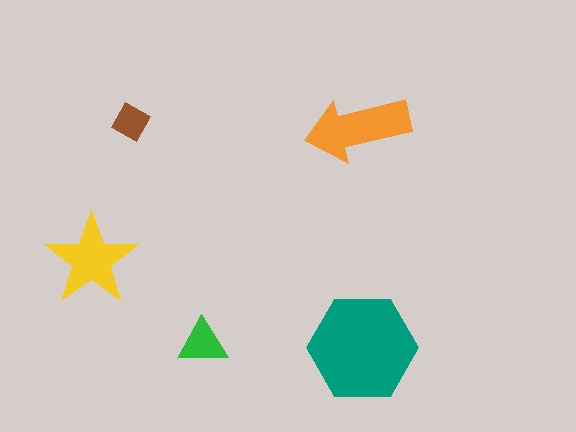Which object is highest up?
The brown diamond is topmost.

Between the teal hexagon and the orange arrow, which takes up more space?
The teal hexagon.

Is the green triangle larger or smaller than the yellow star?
Smaller.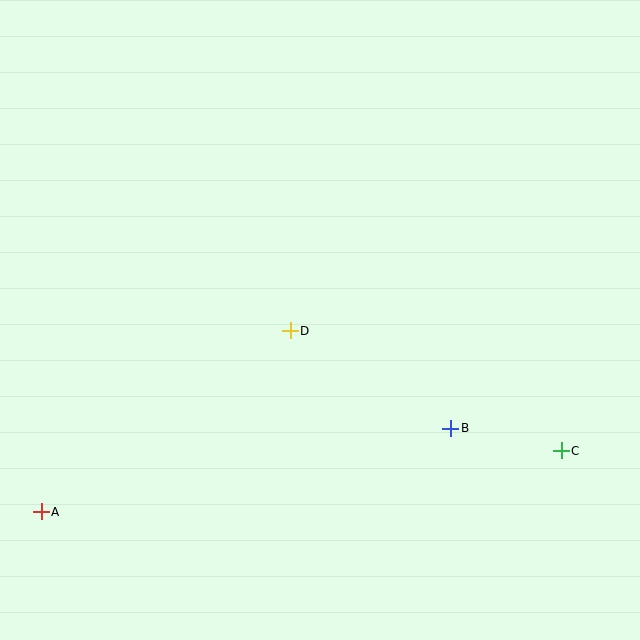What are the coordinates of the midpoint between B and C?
The midpoint between B and C is at (506, 439).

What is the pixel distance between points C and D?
The distance between C and D is 296 pixels.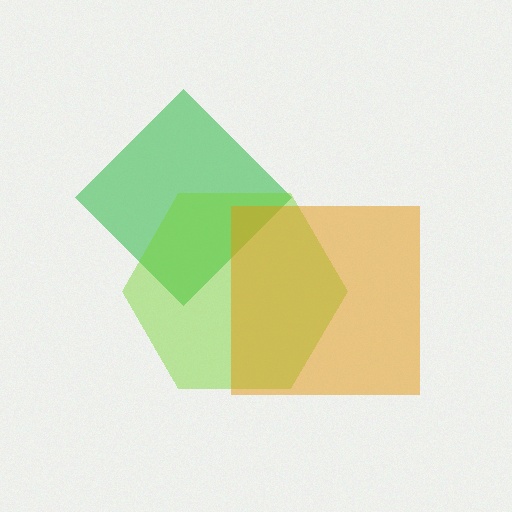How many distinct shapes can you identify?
There are 3 distinct shapes: a green diamond, a lime hexagon, an orange square.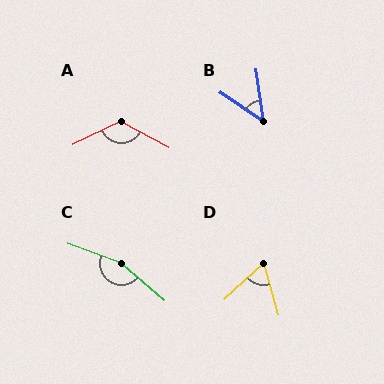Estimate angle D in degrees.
Approximately 63 degrees.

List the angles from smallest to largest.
B (47°), D (63°), A (126°), C (160°).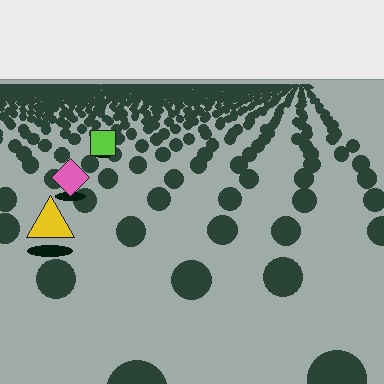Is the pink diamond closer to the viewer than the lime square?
Yes. The pink diamond is closer — you can tell from the texture gradient: the ground texture is coarser near it.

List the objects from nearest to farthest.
From nearest to farthest: the yellow triangle, the pink diamond, the lime square.